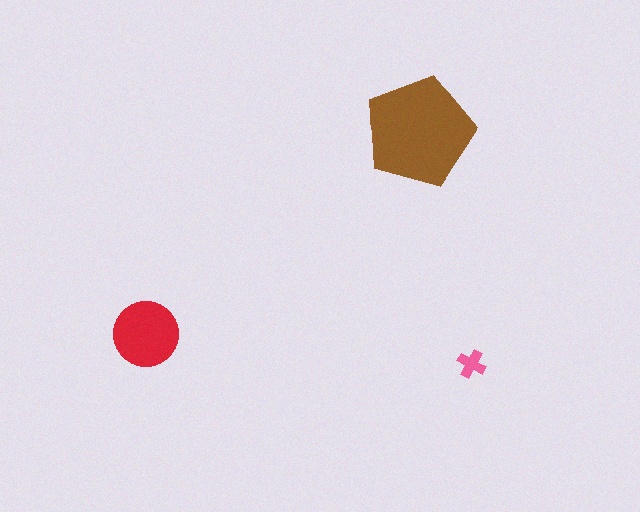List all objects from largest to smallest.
The brown pentagon, the red circle, the pink cross.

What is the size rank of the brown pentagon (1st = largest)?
1st.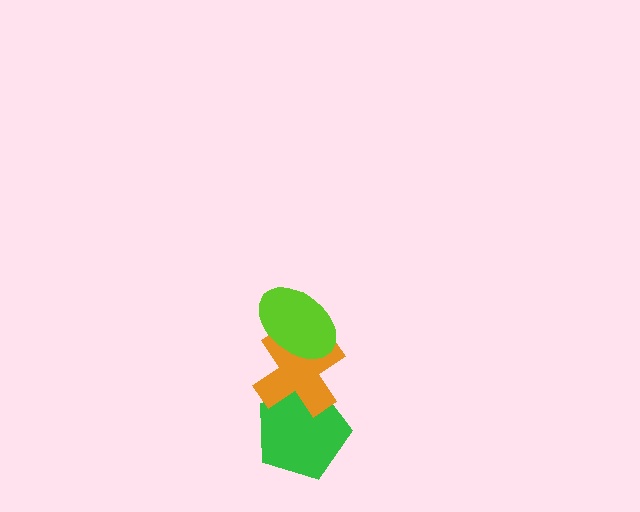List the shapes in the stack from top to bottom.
From top to bottom: the lime ellipse, the orange cross, the green pentagon.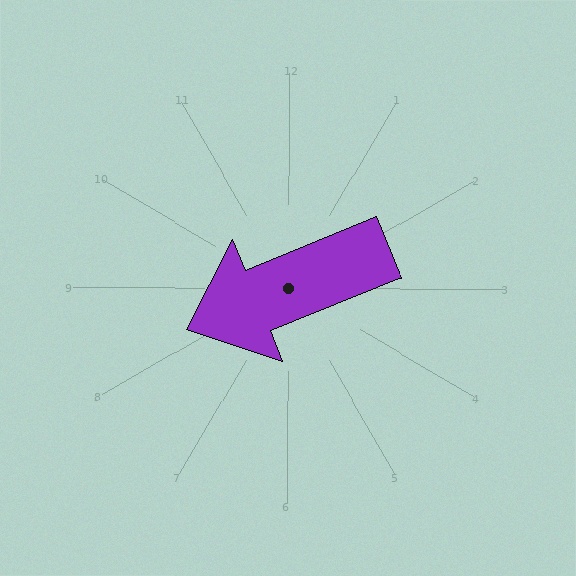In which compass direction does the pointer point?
West.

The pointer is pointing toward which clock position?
Roughly 8 o'clock.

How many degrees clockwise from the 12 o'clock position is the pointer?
Approximately 248 degrees.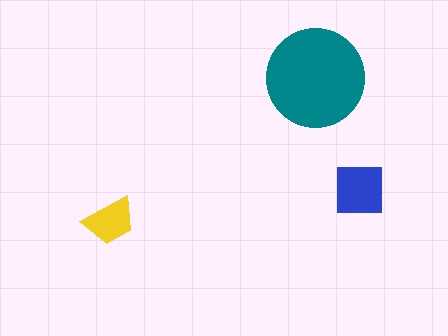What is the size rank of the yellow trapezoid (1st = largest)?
3rd.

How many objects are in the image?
There are 3 objects in the image.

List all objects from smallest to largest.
The yellow trapezoid, the blue square, the teal circle.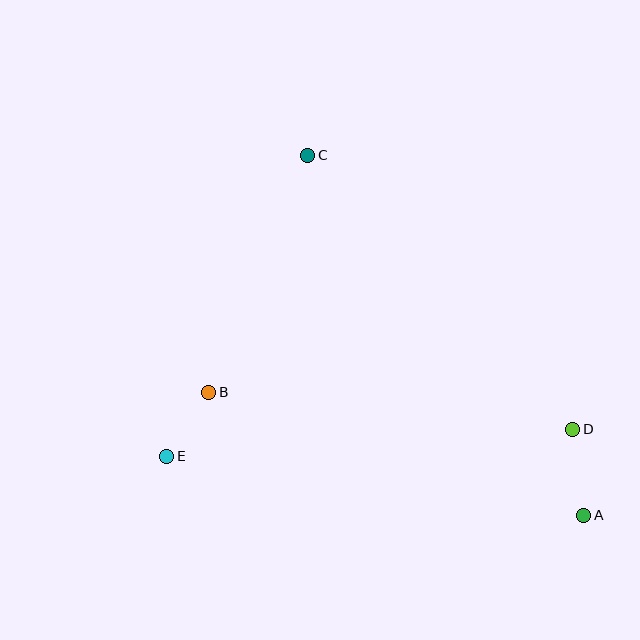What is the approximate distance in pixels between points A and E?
The distance between A and E is approximately 421 pixels.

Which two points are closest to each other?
Points B and E are closest to each other.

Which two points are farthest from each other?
Points A and C are farthest from each other.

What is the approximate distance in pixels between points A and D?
The distance between A and D is approximately 87 pixels.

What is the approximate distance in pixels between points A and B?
The distance between A and B is approximately 395 pixels.